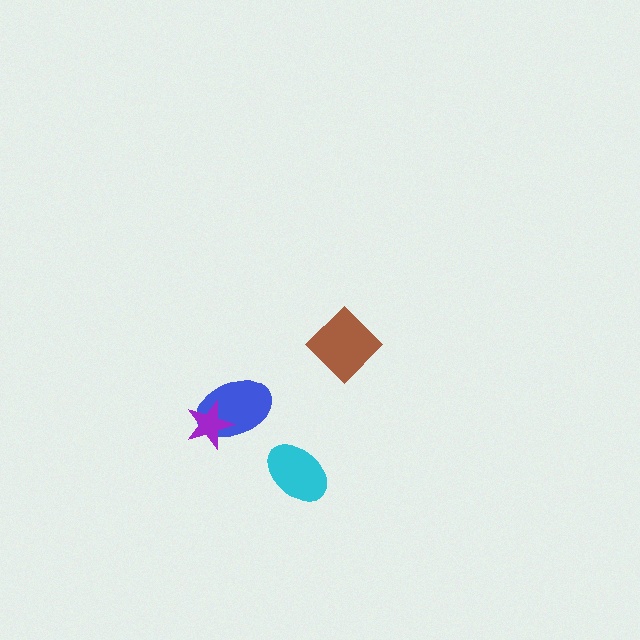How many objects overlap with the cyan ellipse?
0 objects overlap with the cyan ellipse.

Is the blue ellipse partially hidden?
Yes, it is partially covered by another shape.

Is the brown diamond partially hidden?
No, no other shape covers it.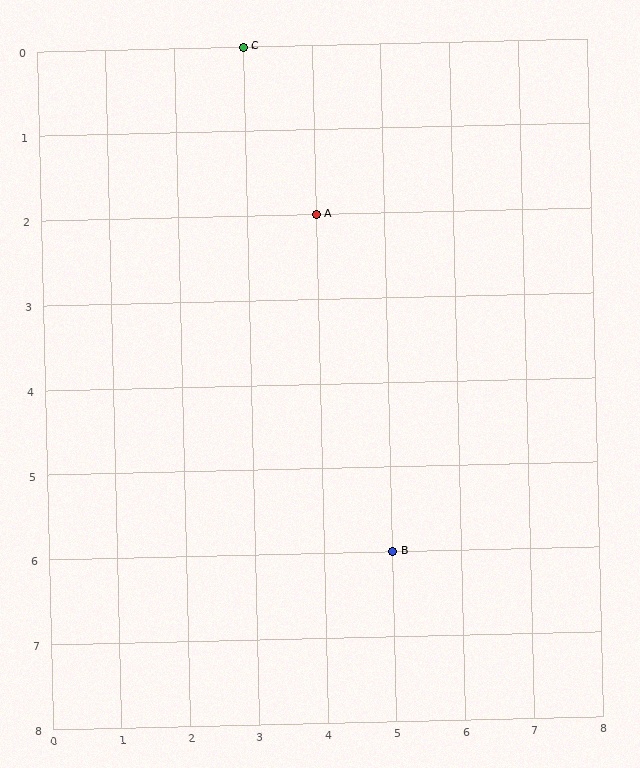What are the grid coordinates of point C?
Point C is at grid coordinates (3, 0).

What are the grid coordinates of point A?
Point A is at grid coordinates (4, 2).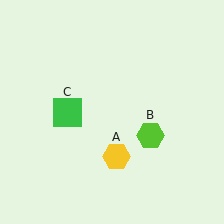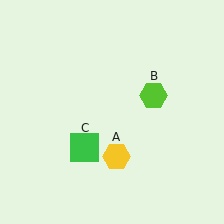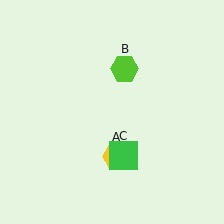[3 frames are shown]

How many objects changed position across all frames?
2 objects changed position: lime hexagon (object B), green square (object C).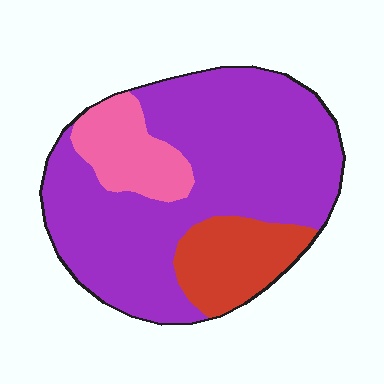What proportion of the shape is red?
Red covers 16% of the shape.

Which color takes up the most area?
Purple, at roughly 70%.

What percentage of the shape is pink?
Pink takes up less than a quarter of the shape.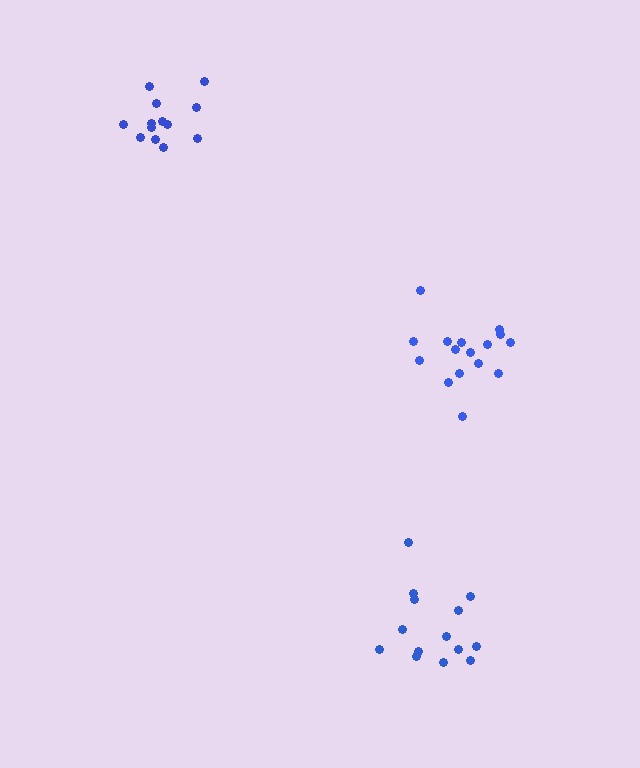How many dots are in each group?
Group 1: 16 dots, Group 2: 14 dots, Group 3: 13 dots (43 total).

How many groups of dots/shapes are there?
There are 3 groups.